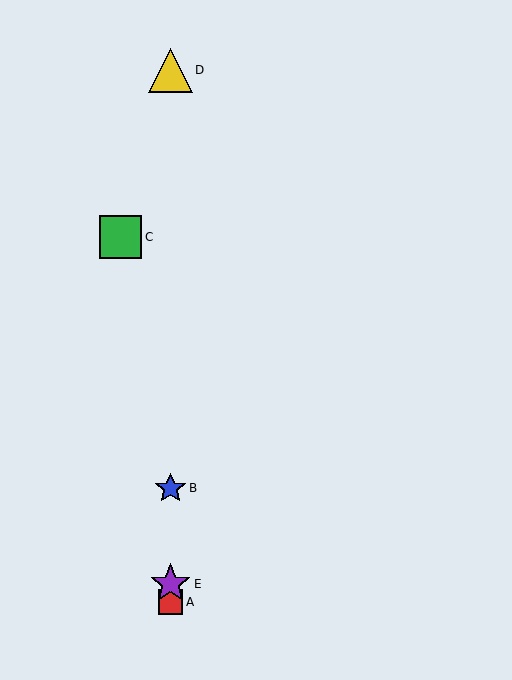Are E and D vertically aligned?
Yes, both are at x≈170.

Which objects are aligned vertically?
Objects A, B, D, E are aligned vertically.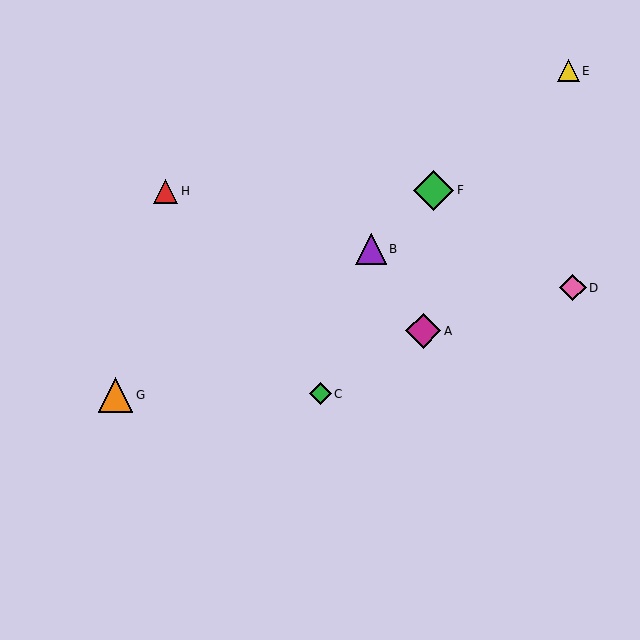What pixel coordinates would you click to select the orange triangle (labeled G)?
Click at (116, 395) to select the orange triangle G.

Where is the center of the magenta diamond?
The center of the magenta diamond is at (423, 331).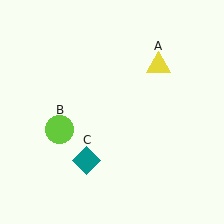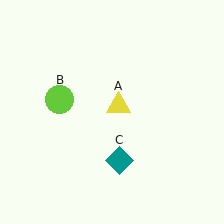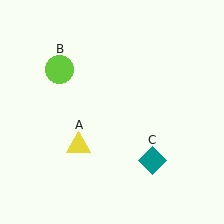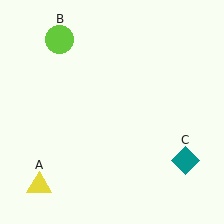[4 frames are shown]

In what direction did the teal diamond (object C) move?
The teal diamond (object C) moved right.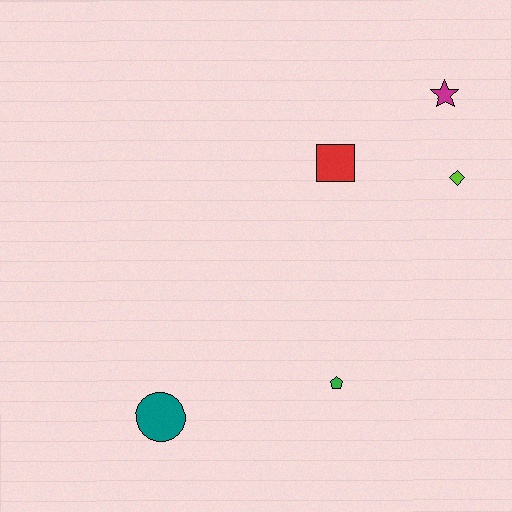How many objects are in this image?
There are 5 objects.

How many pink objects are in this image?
There are no pink objects.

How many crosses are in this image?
There are no crosses.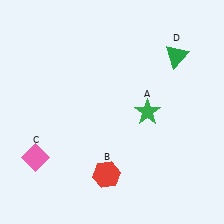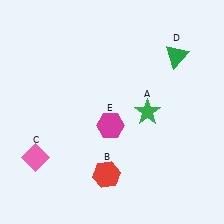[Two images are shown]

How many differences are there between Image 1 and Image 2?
There is 1 difference between the two images.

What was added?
A magenta hexagon (E) was added in Image 2.